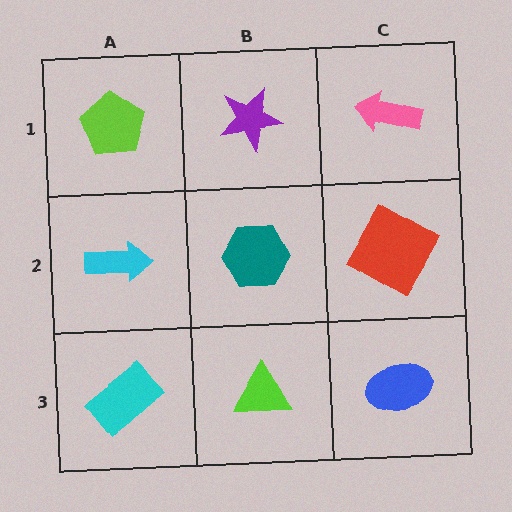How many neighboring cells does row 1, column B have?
3.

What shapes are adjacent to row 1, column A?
A cyan arrow (row 2, column A), a purple star (row 1, column B).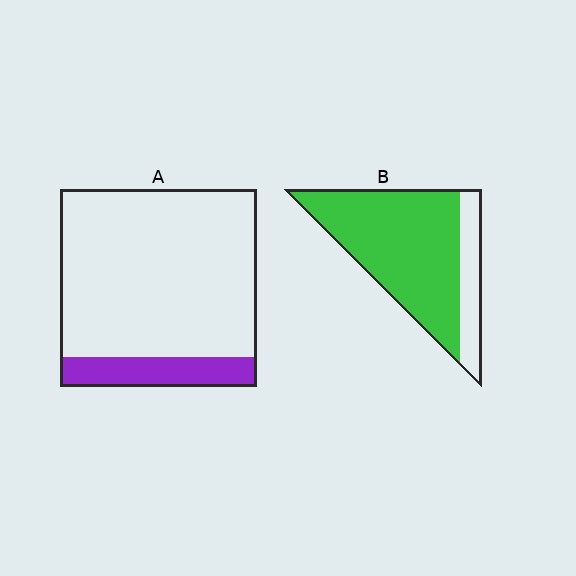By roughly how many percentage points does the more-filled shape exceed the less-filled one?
By roughly 65 percentage points (B over A).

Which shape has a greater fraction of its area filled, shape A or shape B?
Shape B.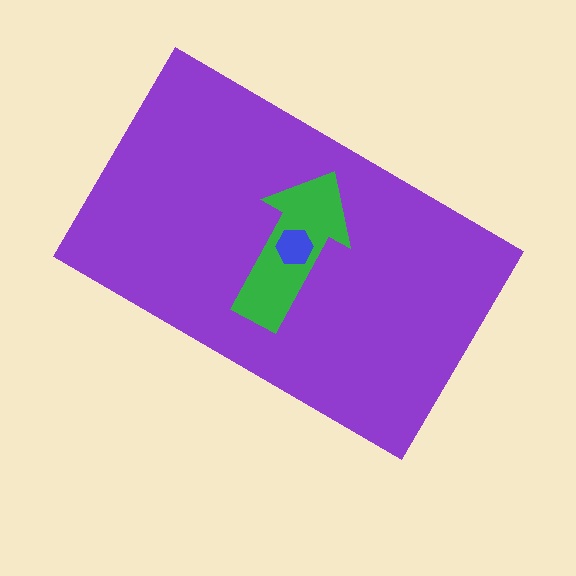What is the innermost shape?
The blue hexagon.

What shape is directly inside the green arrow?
The blue hexagon.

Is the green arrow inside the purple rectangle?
Yes.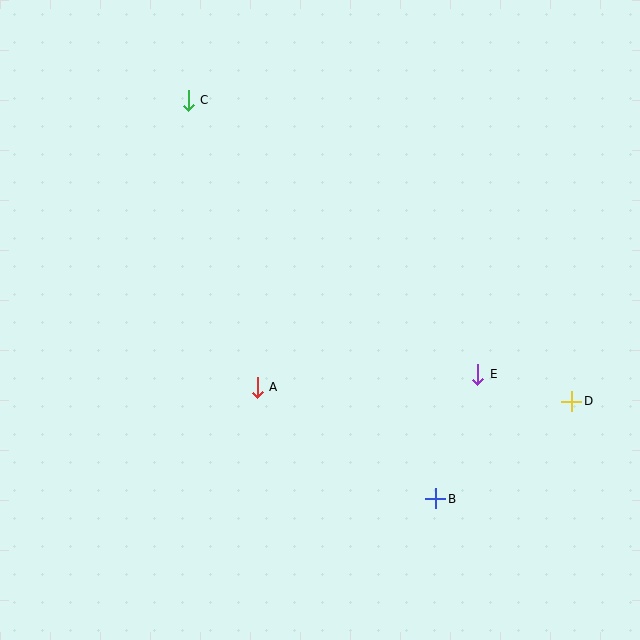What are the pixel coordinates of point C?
Point C is at (188, 100).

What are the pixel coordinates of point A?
Point A is at (257, 387).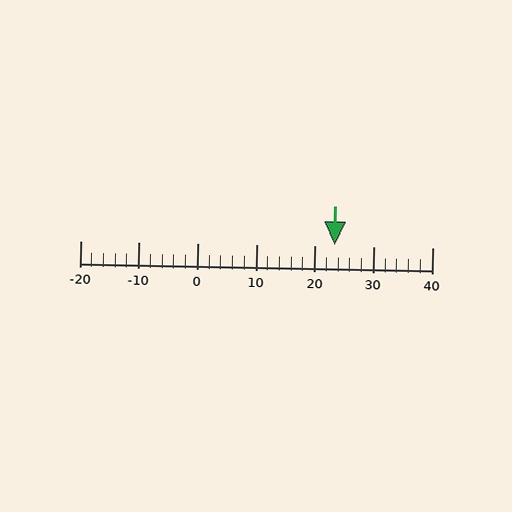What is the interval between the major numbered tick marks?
The major tick marks are spaced 10 units apart.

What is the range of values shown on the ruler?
The ruler shows values from -20 to 40.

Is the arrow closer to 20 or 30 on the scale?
The arrow is closer to 20.